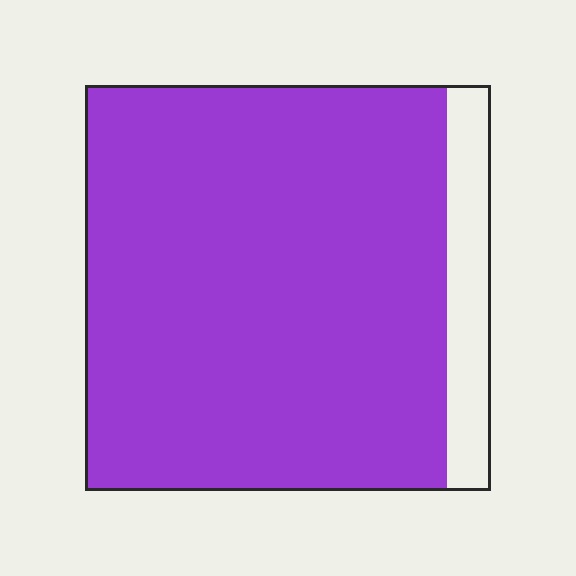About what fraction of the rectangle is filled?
About nine tenths (9/10).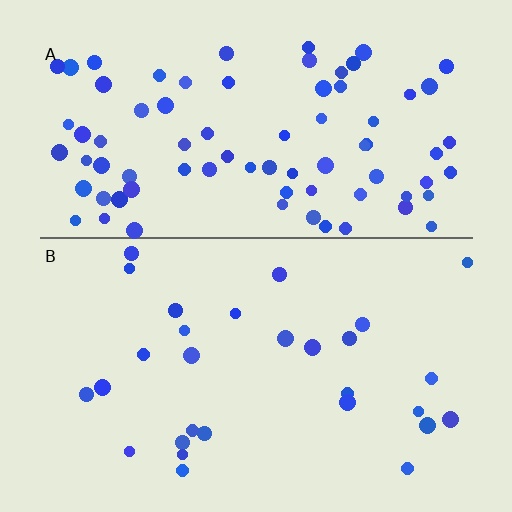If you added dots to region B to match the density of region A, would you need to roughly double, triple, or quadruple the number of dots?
Approximately triple.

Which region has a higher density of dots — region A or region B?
A (the top).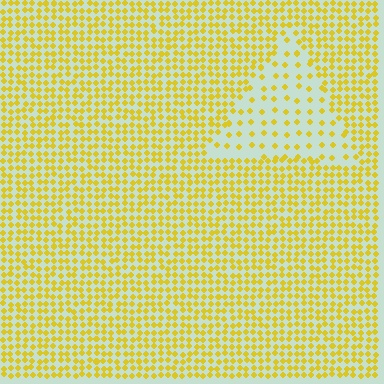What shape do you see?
I see a triangle.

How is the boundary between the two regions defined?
The boundary is defined by a change in element density (approximately 2.7x ratio). All elements are the same color, size, and shape.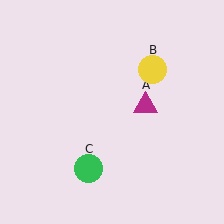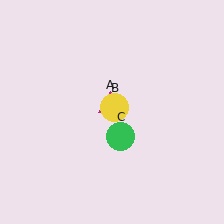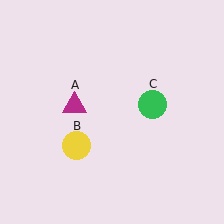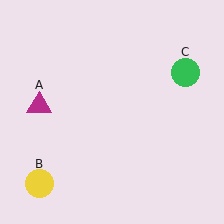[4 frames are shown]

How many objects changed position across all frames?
3 objects changed position: magenta triangle (object A), yellow circle (object B), green circle (object C).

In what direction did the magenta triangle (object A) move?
The magenta triangle (object A) moved left.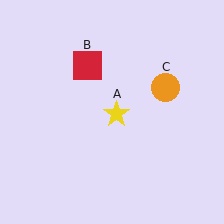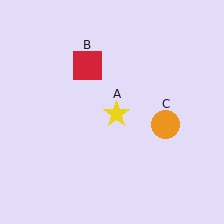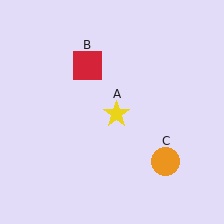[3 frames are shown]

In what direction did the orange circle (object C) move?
The orange circle (object C) moved down.